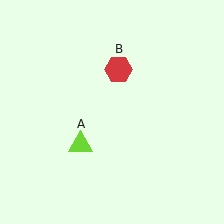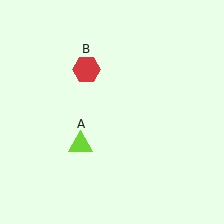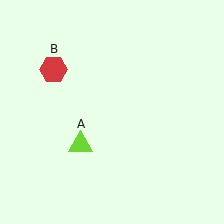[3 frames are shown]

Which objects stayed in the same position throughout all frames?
Lime triangle (object A) remained stationary.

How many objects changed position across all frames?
1 object changed position: red hexagon (object B).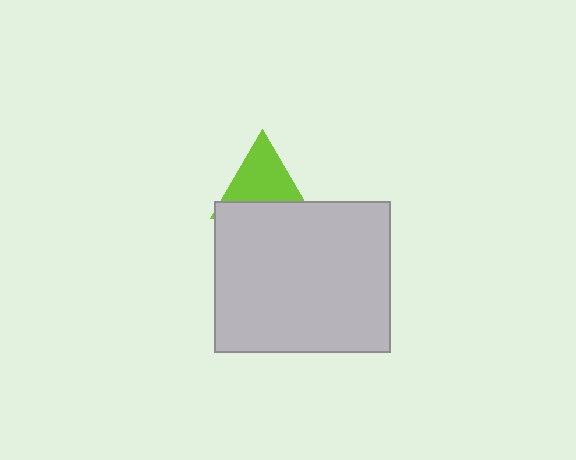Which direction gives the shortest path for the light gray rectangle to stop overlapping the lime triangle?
Moving down gives the shortest separation.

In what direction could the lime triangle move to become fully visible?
The lime triangle could move up. That would shift it out from behind the light gray rectangle entirely.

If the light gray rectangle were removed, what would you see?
You would see the complete lime triangle.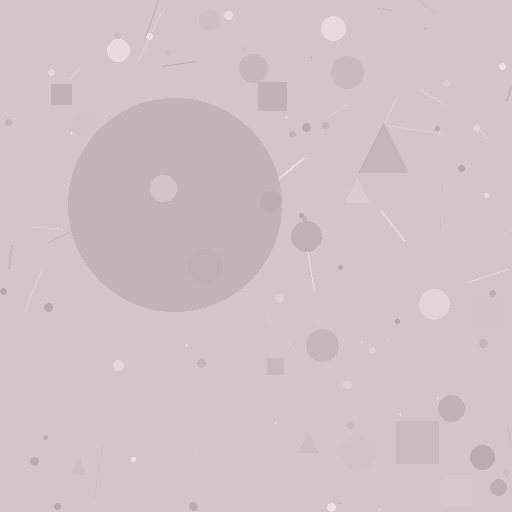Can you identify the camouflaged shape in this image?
The camouflaged shape is a circle.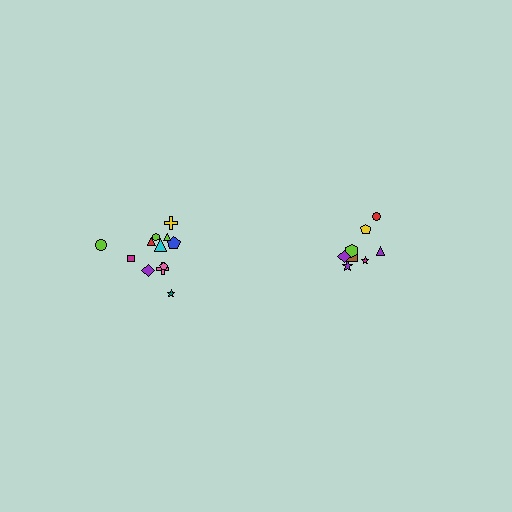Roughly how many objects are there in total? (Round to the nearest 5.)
Roughly 20 objects in total.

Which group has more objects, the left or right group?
The left group.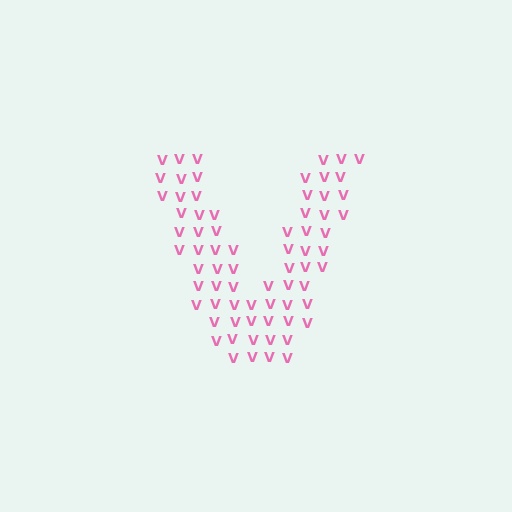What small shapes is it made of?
It is made of small letter V's.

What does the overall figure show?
The overall figure shows the letter V.